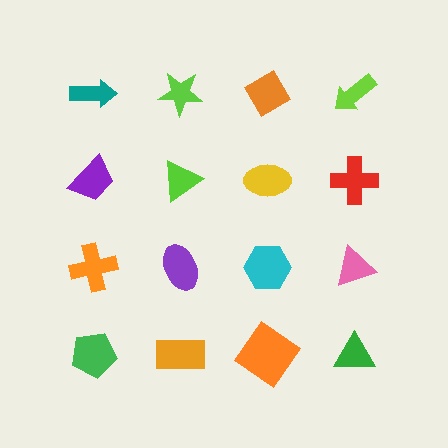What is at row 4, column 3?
An orange diamond.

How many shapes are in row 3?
4 shapes.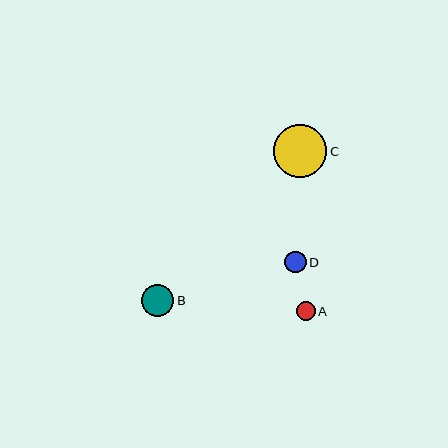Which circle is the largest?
Circle C is the largest with a size of approximately 53 pixels.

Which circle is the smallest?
Circle A is the smallest with a size of approximately 19 pixels.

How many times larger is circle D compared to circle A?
Circle D is approximately 1.1 times the size of circle A.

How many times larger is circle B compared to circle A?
Circle B is approximately 1.7 times the size of circle A.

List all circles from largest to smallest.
From largest to smallest: C, B, D, A.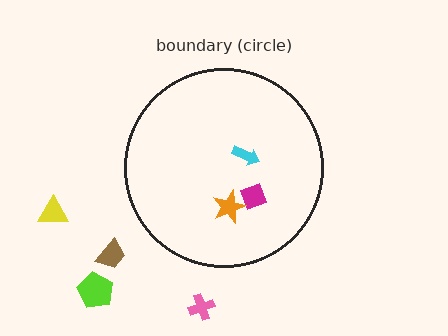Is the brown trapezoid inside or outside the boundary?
Outside.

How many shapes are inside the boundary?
3 inside, 4 outside.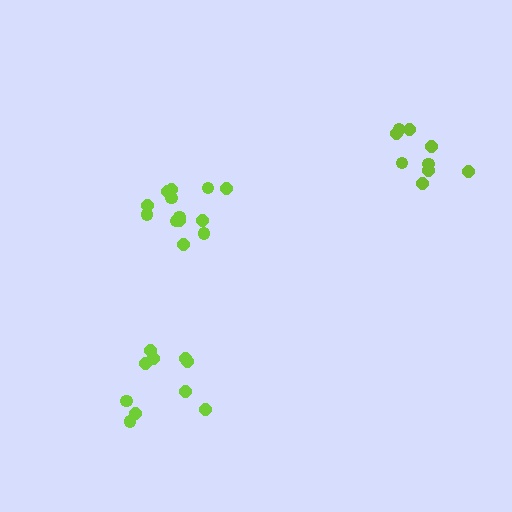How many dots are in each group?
Group 1: 9 dots, Group 2: 10 dots, Group 3: 13 dots (32 total).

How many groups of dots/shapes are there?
There are 3 groups.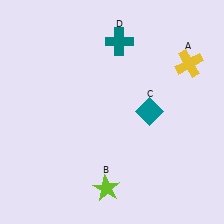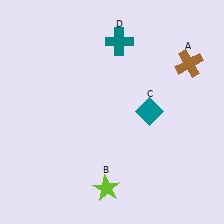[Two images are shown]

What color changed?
The cross (A) changed from yellow in Image 1 to brown in Image 2.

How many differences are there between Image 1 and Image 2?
There is 1 difference between the two images.